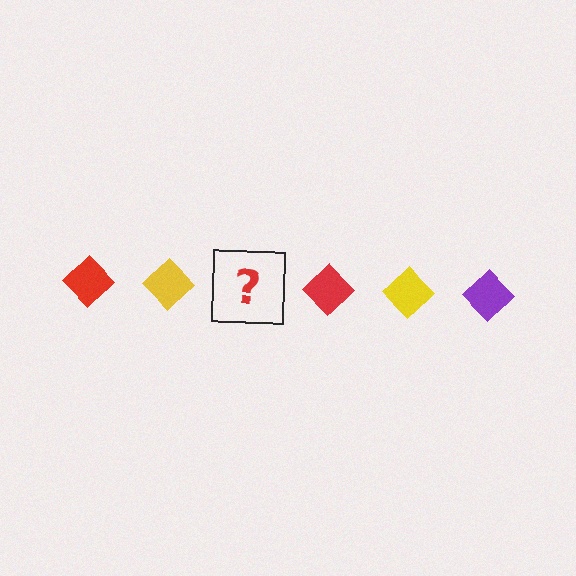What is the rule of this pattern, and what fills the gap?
The rule is that the pattern cycles through red, yellow, purple diamonds. The gap should be filled with a purple diamond.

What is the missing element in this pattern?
The missing element is a purple diamond.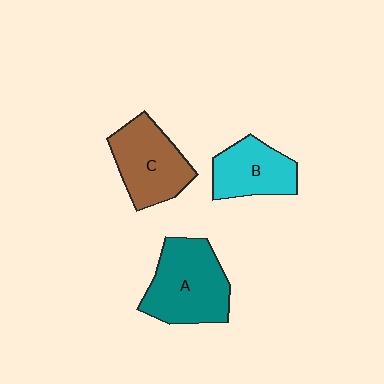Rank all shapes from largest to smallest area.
From largest to smallest: A (teal), C (brown), B (cyan).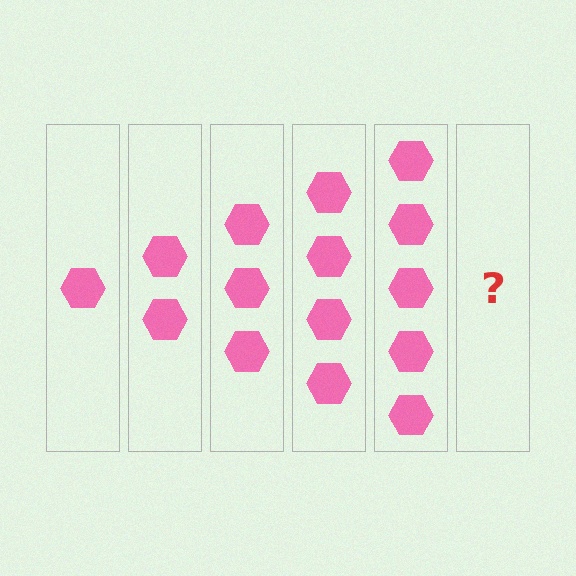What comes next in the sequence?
The next element should be 6 hexagons.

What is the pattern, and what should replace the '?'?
The pattern is that each step adds one more hexagon. The '?' should be 6 hexagons.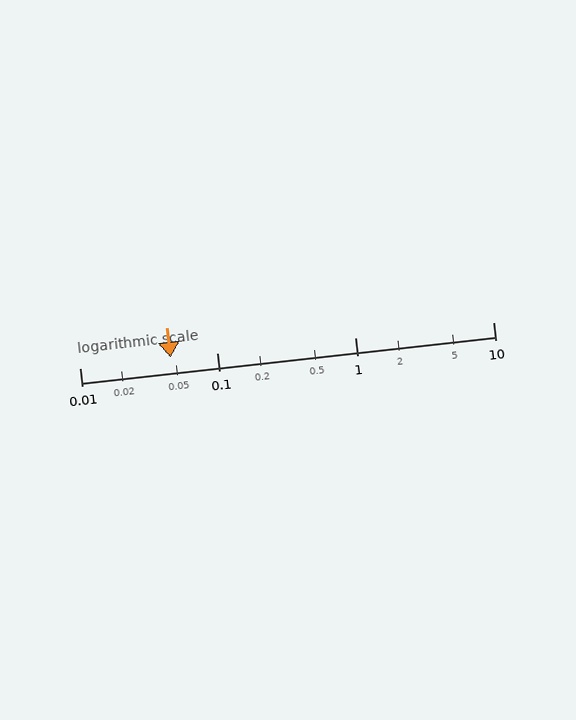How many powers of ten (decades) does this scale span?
The scale spans 3 decades, from 0.01 to 10.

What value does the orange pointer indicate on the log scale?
The pointer indicates approximately 0.046.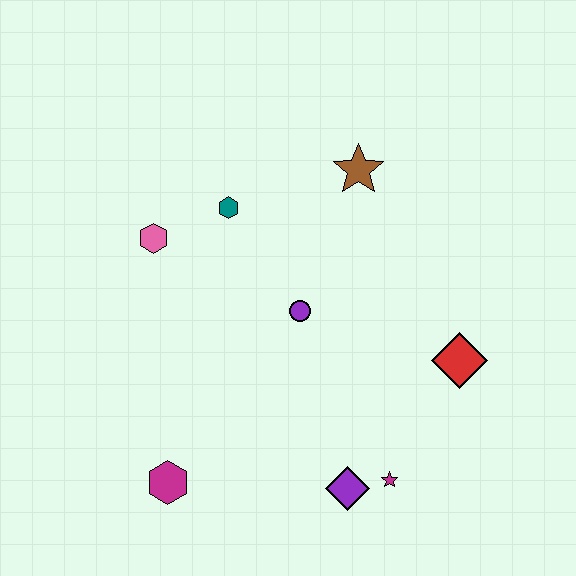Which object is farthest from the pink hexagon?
The magenta star is farthest from the pink hexagon.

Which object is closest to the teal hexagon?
The pink hexagon is closest to the teal hexagon.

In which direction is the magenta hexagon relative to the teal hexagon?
The magenta hexagon is below the teal hexagon.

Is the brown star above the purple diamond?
Yes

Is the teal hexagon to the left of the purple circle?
Yes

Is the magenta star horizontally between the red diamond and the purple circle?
Yes